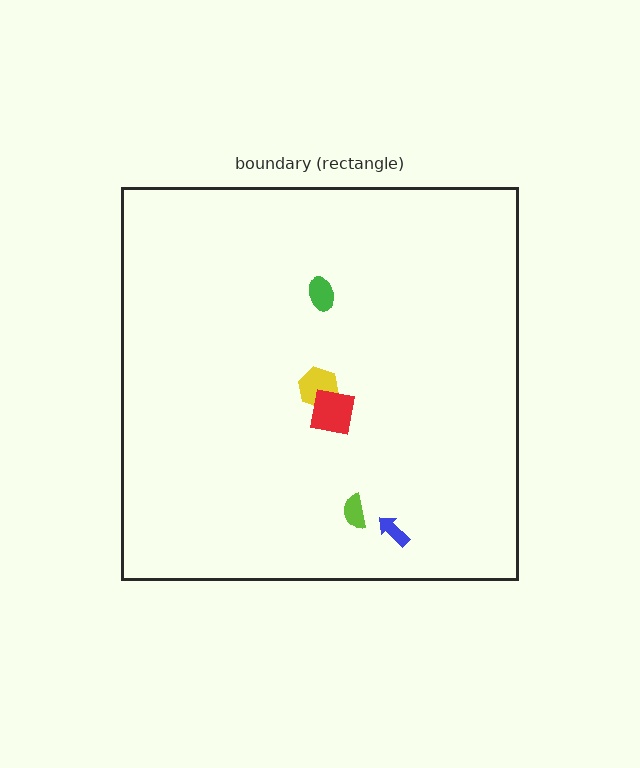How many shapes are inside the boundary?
5 inside, 0 outside.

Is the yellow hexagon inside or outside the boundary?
Inside.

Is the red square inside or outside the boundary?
Inside.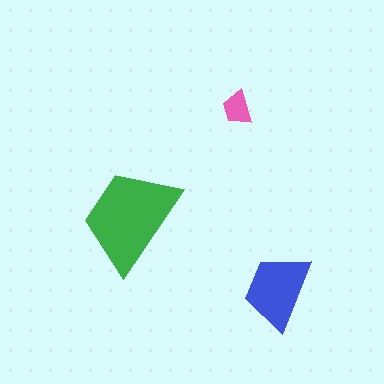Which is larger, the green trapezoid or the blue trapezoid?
The green one.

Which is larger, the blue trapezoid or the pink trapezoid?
The blue one.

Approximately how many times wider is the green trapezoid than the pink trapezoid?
About 3 times wider.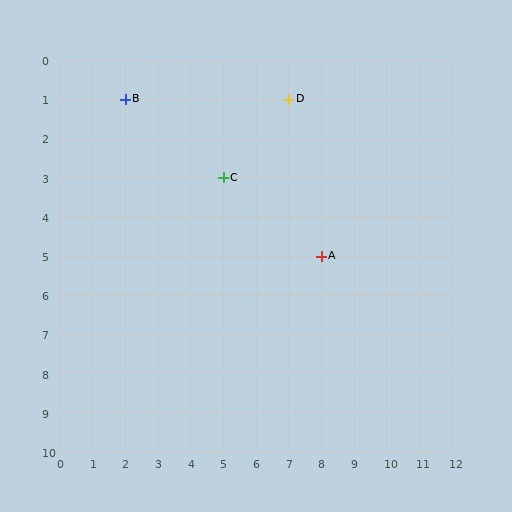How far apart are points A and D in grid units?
Points A and D are 1 column and 4 rows apart (about 4.1 grid units diagonally).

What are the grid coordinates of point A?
Point A is at grid coordinates (8, 5).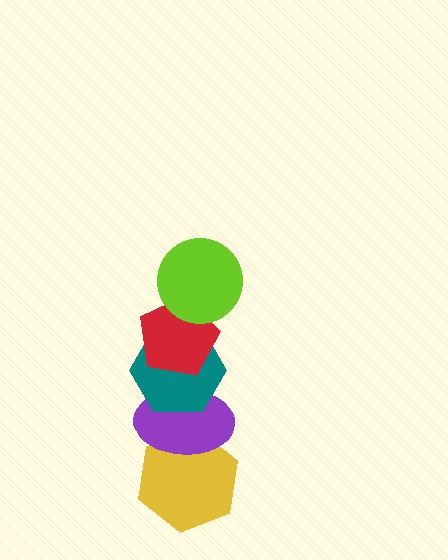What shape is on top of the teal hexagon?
The red pentagon is on top of the teal hexagon.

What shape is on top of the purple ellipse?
The teal hexagon is on top of the purple ellipse.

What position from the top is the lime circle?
The lime circle is 1st from the top.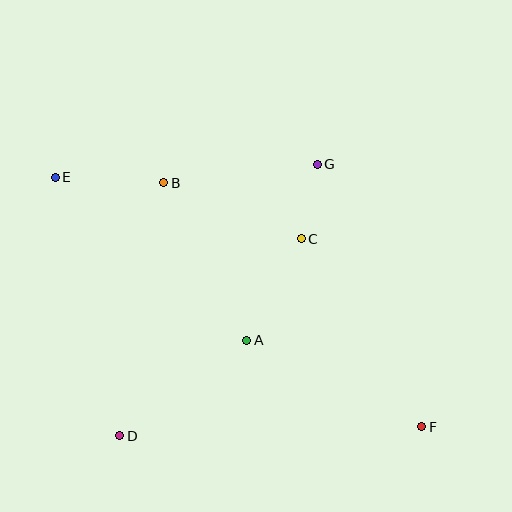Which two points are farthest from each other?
Points E and F are farthest from each other.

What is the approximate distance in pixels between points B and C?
The distance between B and C is approximately 148 pixels.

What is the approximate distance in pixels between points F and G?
The distance between F and G is approximately 283 pixels.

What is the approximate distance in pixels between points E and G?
The distance between E and G is approximately 262 pixels.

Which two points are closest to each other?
Points C and G are closest to each other.